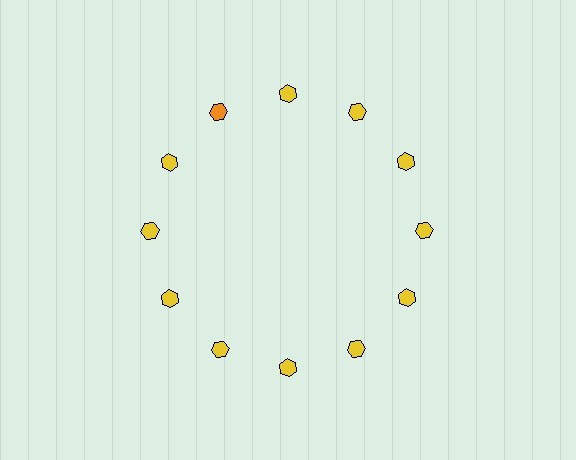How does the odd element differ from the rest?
It has a different color: orange instead of yellow.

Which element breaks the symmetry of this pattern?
The orange hexagon at roughly the 11 o'clock position breaks the symmetry. All other shapes are yellow hexagons.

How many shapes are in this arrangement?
There are 12 shapes arranged in a ring pattern.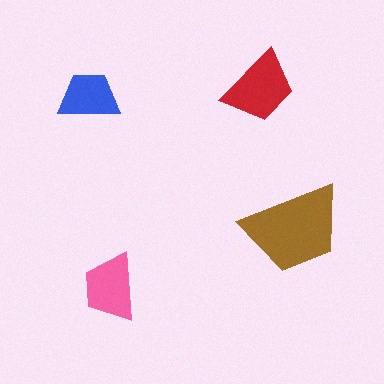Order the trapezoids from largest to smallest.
the brown one, the red one, the pink one, the blue one.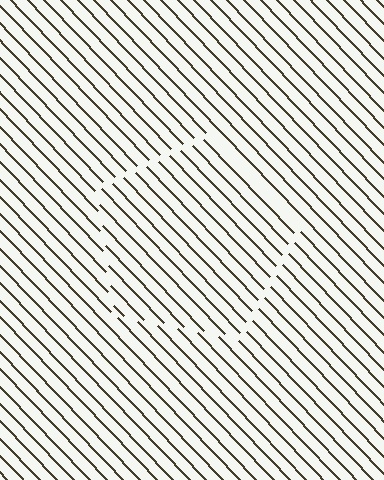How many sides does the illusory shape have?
5 sides — the line-ends trace a pentagon.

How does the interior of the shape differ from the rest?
The interior of the shape contains the same grating, shifted by half a period — the contour is defined by the phase discontinuity where line-ends from the inner and outer gratings abut.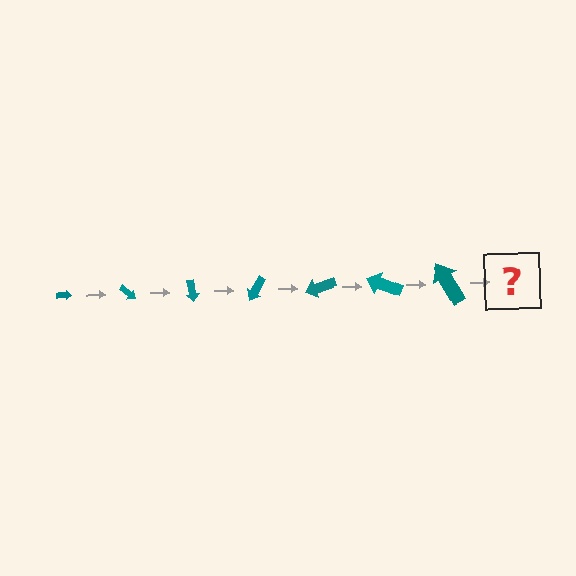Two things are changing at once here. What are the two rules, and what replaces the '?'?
The two rules are that the arrow grows larger each step and it rotates 40 degrees each step. The '?' should be an arrow, larger than the previous one and rotated 280 degrees from the start.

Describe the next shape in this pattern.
It should be an arrow, larger than the previous one and rotated 280 degrees from the start.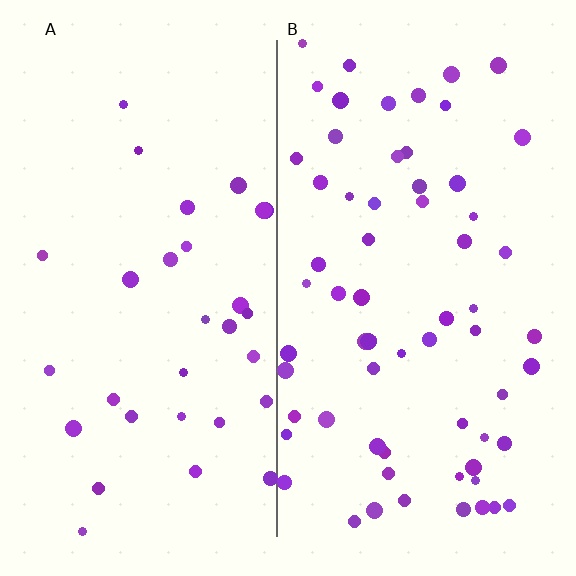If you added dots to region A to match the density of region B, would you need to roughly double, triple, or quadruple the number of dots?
Approximately double.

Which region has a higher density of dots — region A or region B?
B (the right).